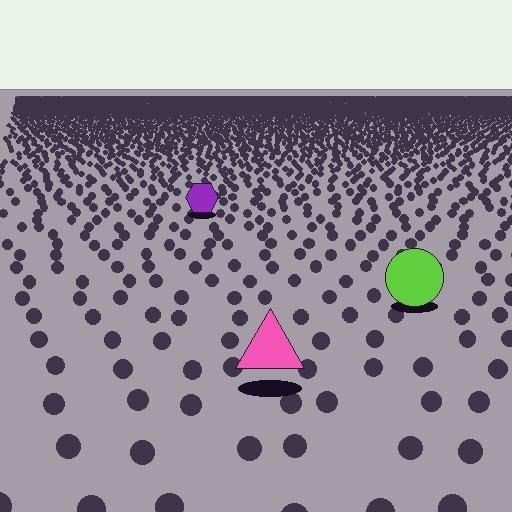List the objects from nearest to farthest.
From nearest to farthest: the pink triangle, the lime circle, the purple hexagon.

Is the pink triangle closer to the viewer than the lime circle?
Yes. The pink triangle is closer — you can tell from the texture gradient: the ground texture is coarser near it.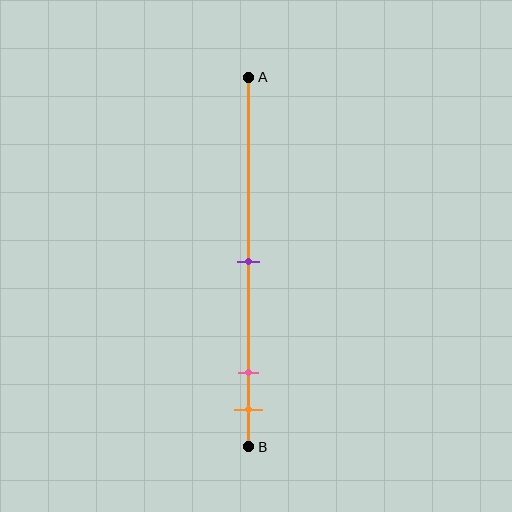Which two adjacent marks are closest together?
The pink and orange marks are the closest adjacent pair.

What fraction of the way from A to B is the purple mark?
The purple mark is approximately 50% (0.5) of the way from A to B.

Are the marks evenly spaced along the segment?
No, the marks are not evenly spaced.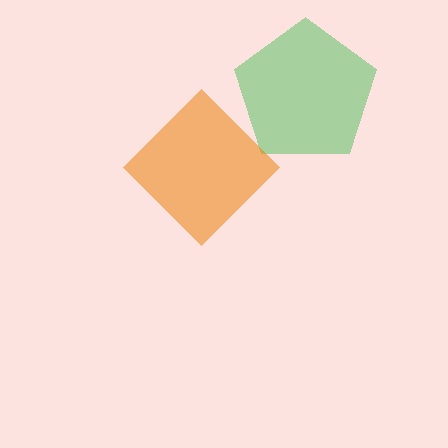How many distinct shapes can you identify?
There are 2 distinct shapes: a green pentagon, an orange diamond.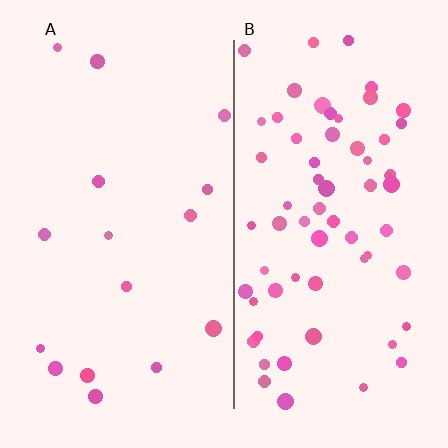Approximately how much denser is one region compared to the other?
Approximately 4.1× — region B over region A.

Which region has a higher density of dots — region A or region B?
B (the right).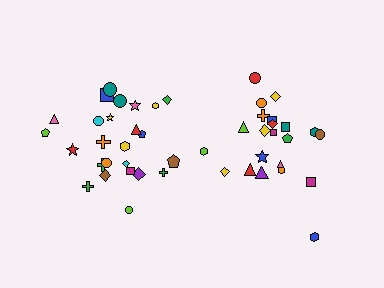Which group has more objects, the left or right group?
The left group.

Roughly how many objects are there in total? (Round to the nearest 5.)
Roughly 45 objects in total.